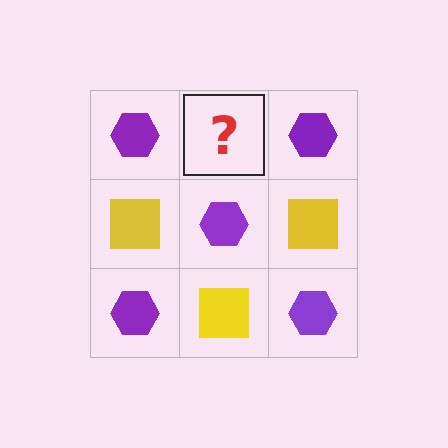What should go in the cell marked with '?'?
The missing cell should contain a yellow square.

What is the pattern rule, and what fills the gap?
The rule is that it alternates purple hexagon and yellow square in a checkerboard pattern. The gap should be filled with a yellow square.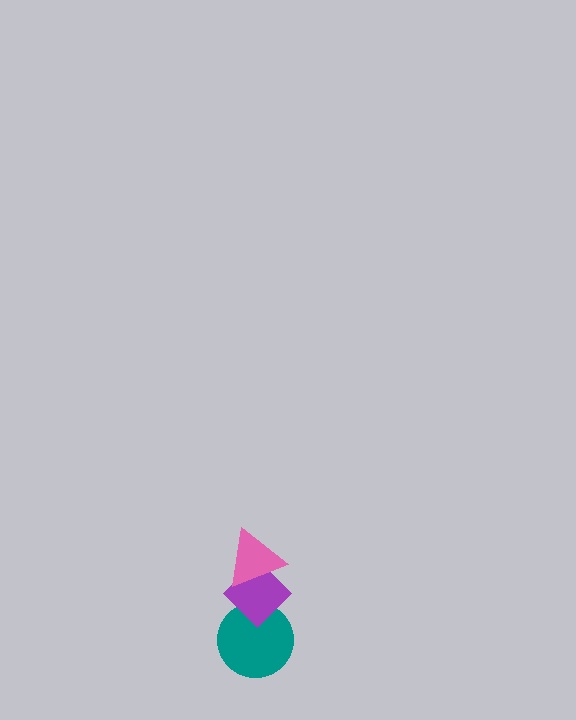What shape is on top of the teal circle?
The purple diamond is on top of the teal circle.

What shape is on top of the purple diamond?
The pink triangle is on top of the purple diamond.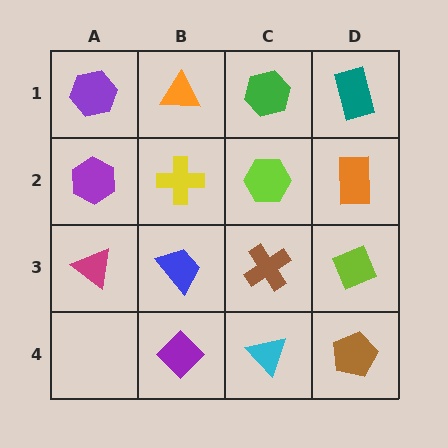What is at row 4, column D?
A brown pentagon.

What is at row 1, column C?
A green hexagon.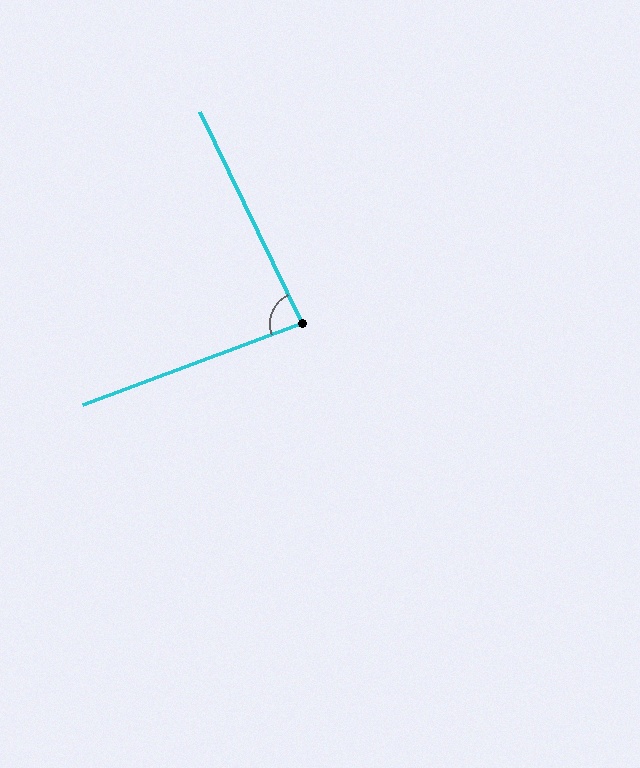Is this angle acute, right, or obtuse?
It is acute.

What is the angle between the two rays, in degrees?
Approximately 85 degrees.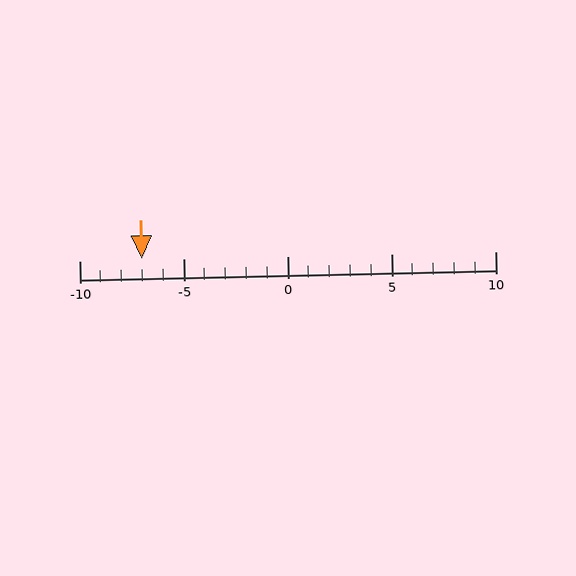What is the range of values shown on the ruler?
The ruler shows values from -10 to 10.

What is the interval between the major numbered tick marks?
The major tick marks are spaced 5 units apart.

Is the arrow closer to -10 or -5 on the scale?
The arrow is closer to -5.